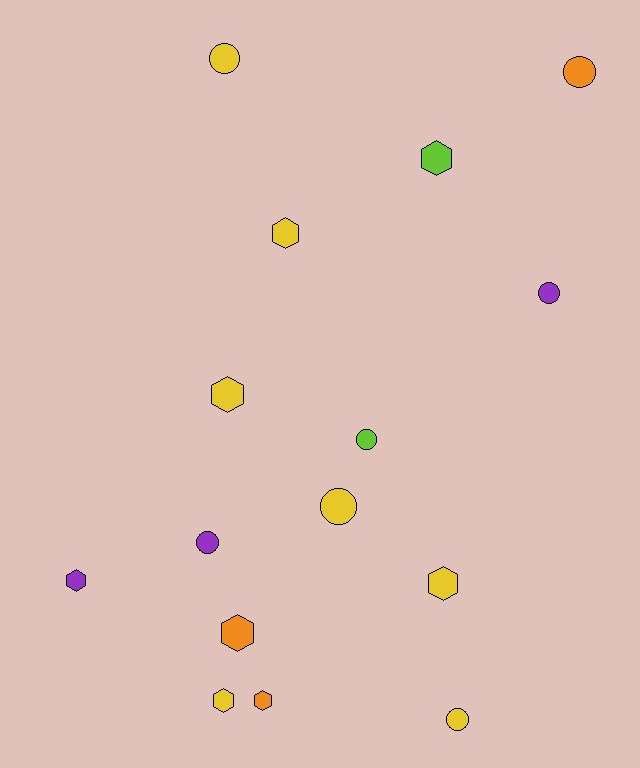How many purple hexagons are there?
There is 1 purple hexagon.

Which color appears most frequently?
Yellow, with 7 objects.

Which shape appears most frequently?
Hexagon, with 8 objects.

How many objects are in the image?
There are 15 objects.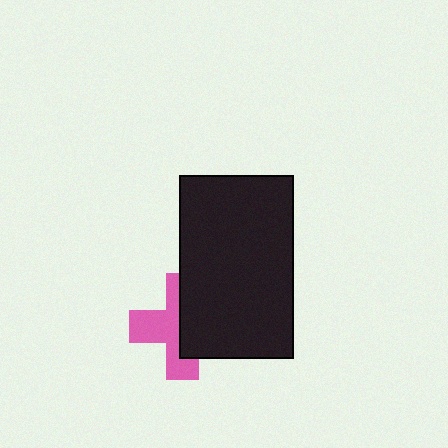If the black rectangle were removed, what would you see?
You would see the complete pink cross.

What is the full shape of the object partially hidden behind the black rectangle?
The partially hidden object is a pink cross.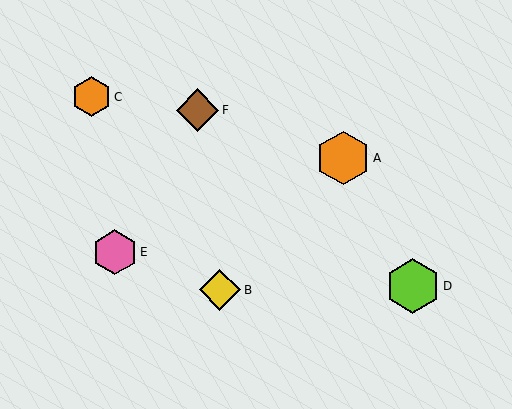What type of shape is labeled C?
Shape C is an orange hexagon.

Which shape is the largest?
The lime hexagon (labeled D) is the largest.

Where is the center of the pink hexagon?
The center of the pink hexagon is at (115, 252).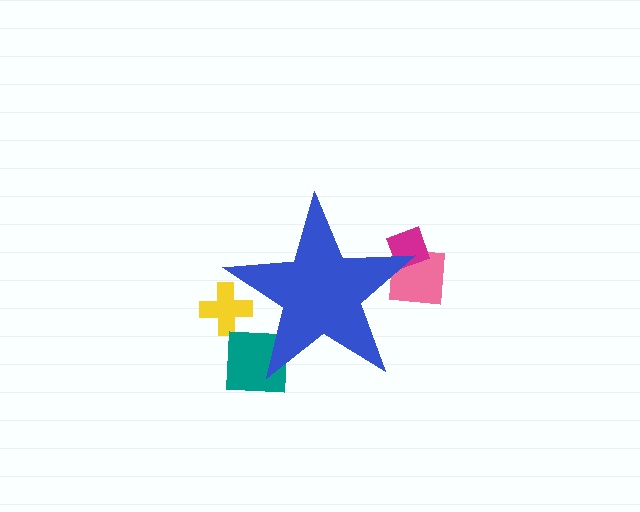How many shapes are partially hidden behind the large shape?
4 shapes are partially hidden.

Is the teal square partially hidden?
Yes, the teal square is partially hidden behind the blue star.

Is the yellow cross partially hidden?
Yes, the yellow cross is partially hidden behind the blue star.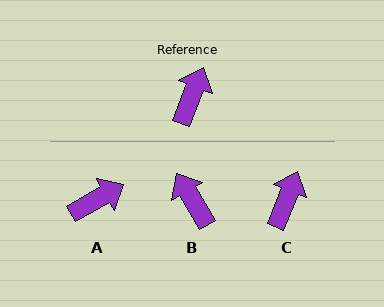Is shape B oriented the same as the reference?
No, it is off by about 53 degrees.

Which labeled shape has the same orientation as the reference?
C.